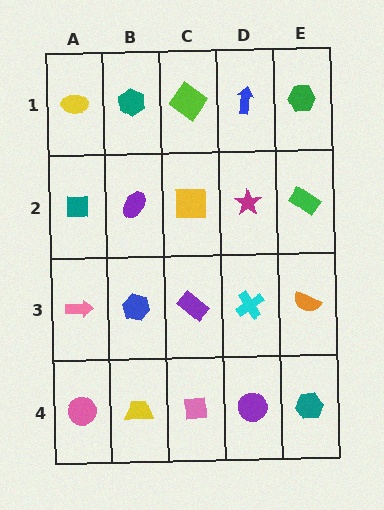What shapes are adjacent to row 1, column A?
A teal square (row 2, column A), a teal hexagon (row 1, column B).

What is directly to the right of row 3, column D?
An orange semicircle.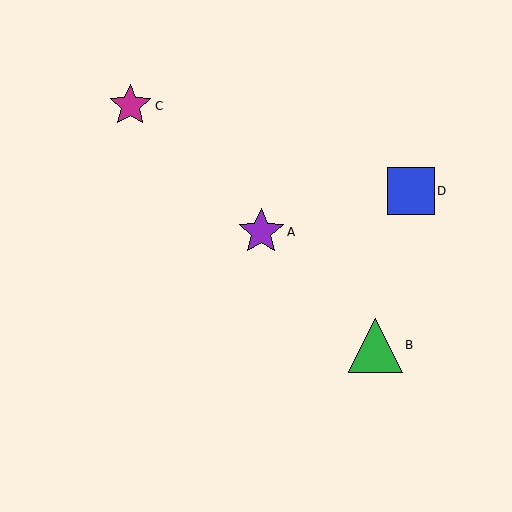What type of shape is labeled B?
Shape B is a green triangle.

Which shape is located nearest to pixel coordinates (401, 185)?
The blue square (labeled D) at (411, 191) is nearest to that location.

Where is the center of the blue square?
The center of the blue square is at (411, 191).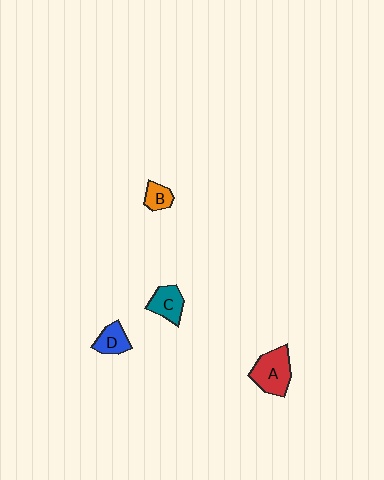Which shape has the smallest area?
Shape B (orange).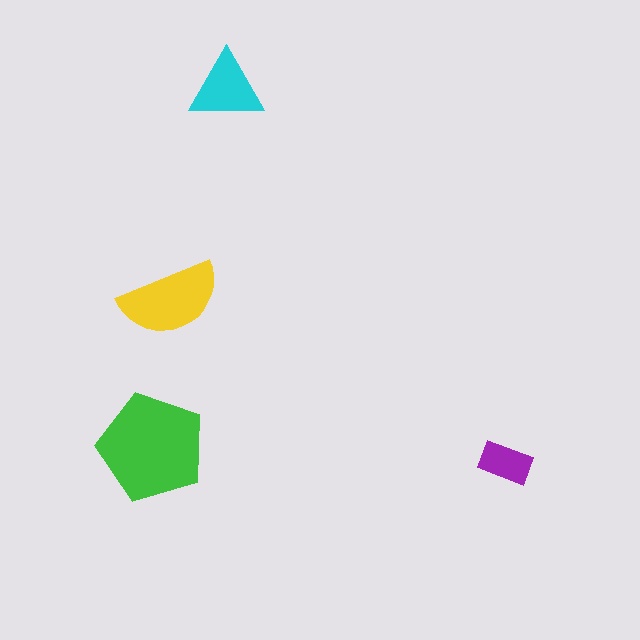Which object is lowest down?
The purple rectangle is bottommost.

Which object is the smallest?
The purple rectangle.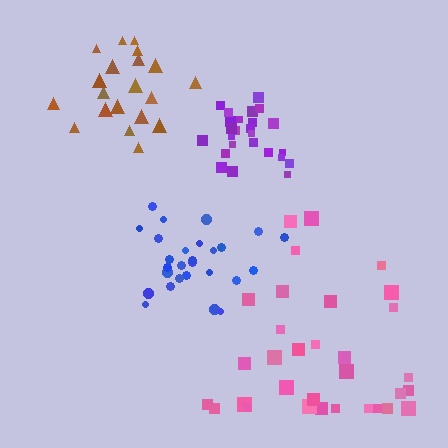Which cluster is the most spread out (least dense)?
Pink.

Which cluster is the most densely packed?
Purple.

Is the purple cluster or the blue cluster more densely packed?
Purple.